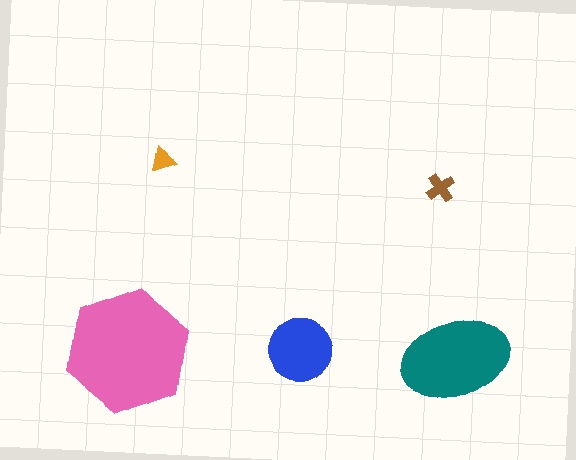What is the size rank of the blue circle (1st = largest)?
3rd.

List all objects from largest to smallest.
The pink hexagon, the teal ellipse, the blue circle, the brown cross, the orange triangle.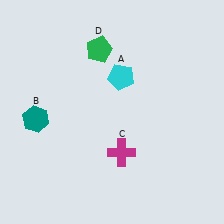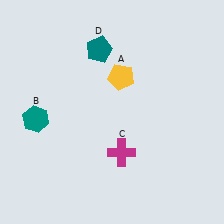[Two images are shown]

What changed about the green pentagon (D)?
In Image 1, D is green. In Image 2, it changed to teal.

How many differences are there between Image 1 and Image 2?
There are 2 differences between the two images.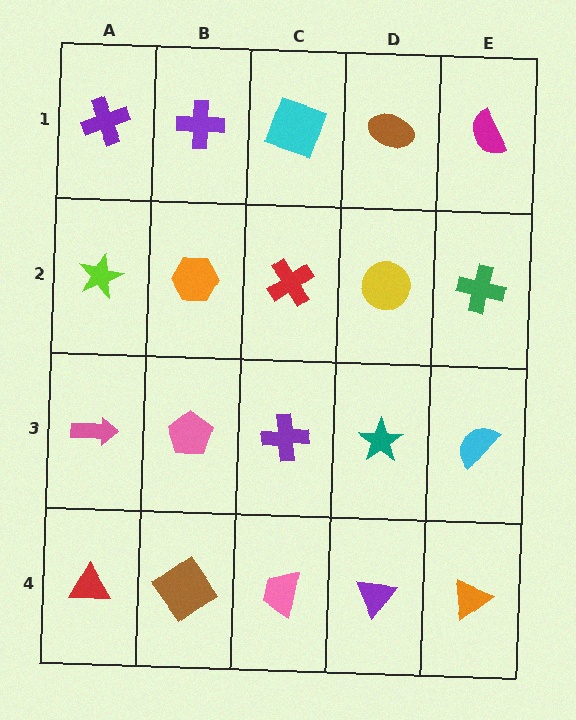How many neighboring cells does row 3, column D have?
4.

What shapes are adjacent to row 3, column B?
An orange hexagon (row 2, column B), a brown diamond (row 4, column B), a pink arrow (row 3, column A), a purple cross (row 3, column C).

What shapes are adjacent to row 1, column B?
An orange hexagon (row 2, column B), a purple cross (row 1, column A), a cyan square (row 1, column C).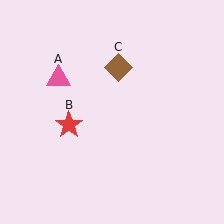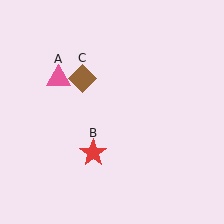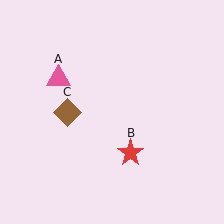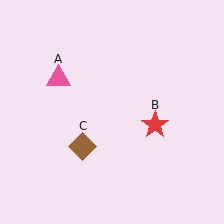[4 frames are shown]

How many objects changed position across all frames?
2 objects changed position: red star (object B), brown diamond (object C).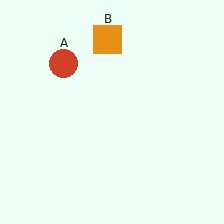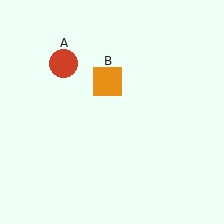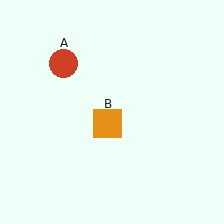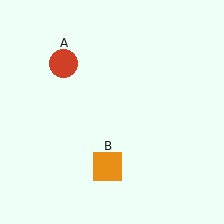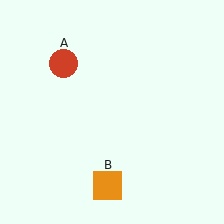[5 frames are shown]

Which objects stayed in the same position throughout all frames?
Red circle (object A) remained stationary.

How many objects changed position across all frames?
1 object changed position: orange square (object B).